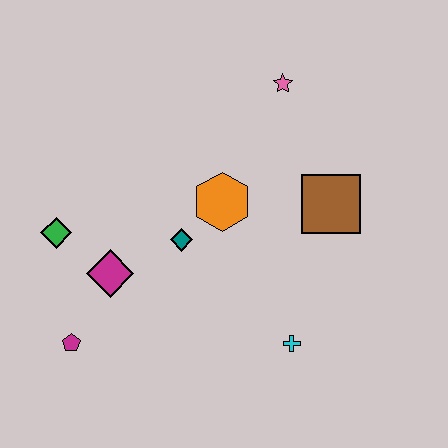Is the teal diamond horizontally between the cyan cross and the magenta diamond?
Yes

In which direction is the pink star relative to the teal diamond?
The pink star is above the teal diamond.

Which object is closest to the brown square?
The orange hexagon is closest to the brown square.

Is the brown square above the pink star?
No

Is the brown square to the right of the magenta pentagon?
Yes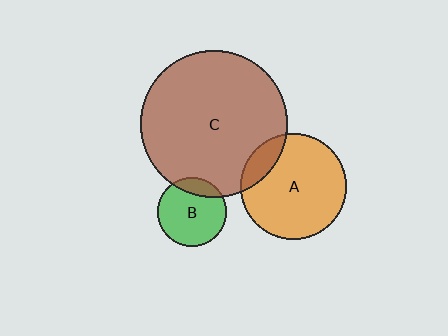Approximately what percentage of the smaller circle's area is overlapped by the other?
Approximately 15%.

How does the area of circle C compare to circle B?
Approximately 4.6 times.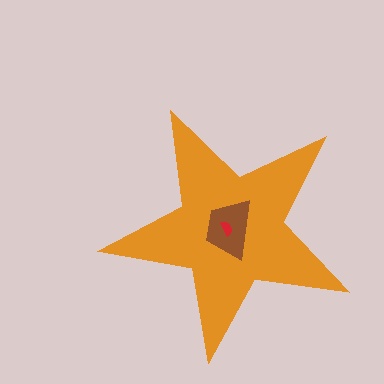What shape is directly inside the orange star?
The brown trapezoid.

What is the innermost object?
The red semicircle.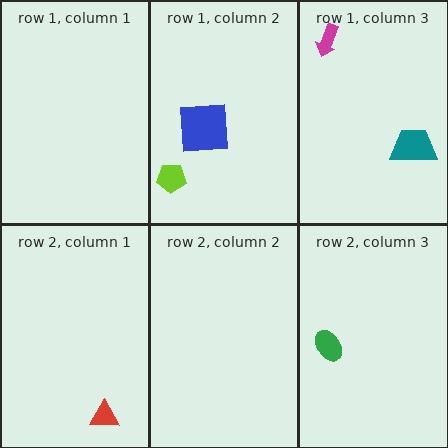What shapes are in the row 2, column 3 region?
The green ellipse.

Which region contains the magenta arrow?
The row 1, column 3 region.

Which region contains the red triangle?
The row 2, column 1 region.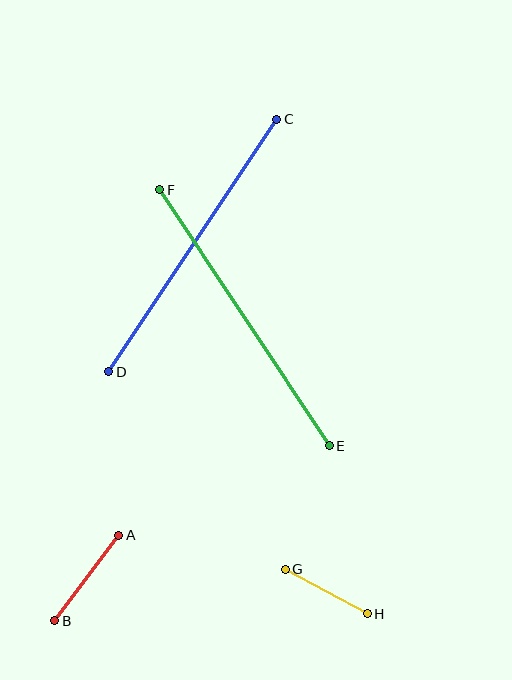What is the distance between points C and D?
The distance is approximately 304 pixels.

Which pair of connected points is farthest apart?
Points E and F are farthest apart.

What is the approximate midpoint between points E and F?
The midpoint is at approximately (245, 318) pixels.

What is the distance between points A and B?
The distance is approximately 107 pixels.